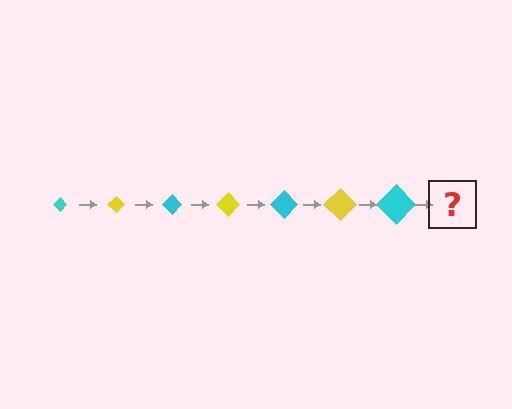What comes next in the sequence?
The next element should be a yellow diamond, larger than the previous one.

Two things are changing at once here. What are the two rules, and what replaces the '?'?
The two rules are that the diamond grows larger each step and the color cycles through cyan and yellow. The '?' should be a yellow diamond, larger than the previous one.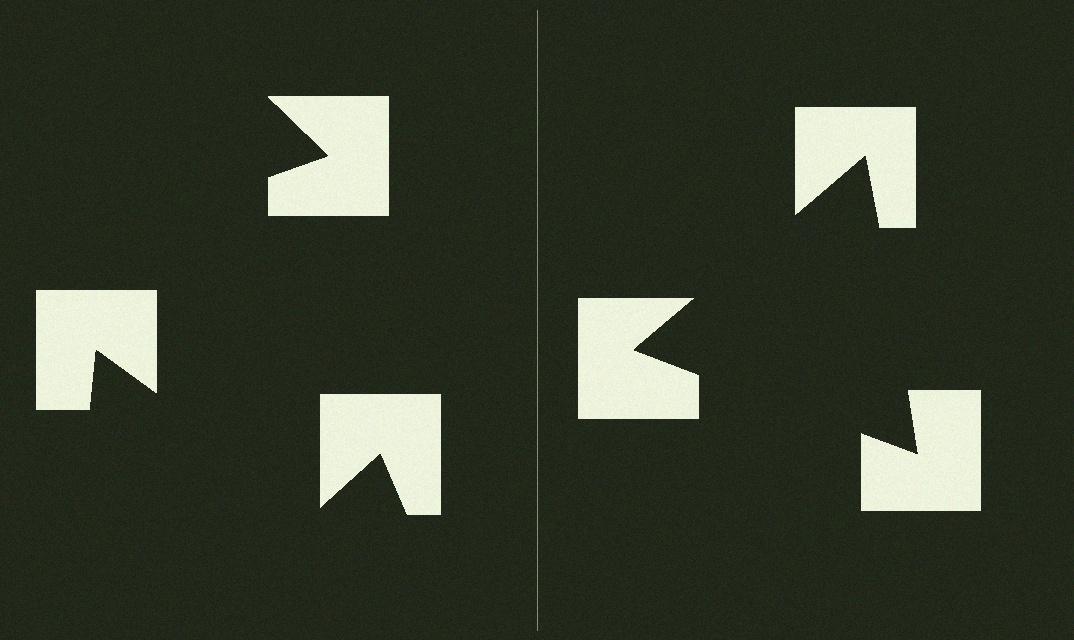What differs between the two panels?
The notched squares are positioned identically on both sides; only the wedge orientations differ. On the right they align to a triangle; on the left they are misaligned.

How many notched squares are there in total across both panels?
6 — 3 on each side.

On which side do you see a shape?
An illusory triangle appears on the right side. On the left side the wedge cuts are rotated, so no coherent shape forms.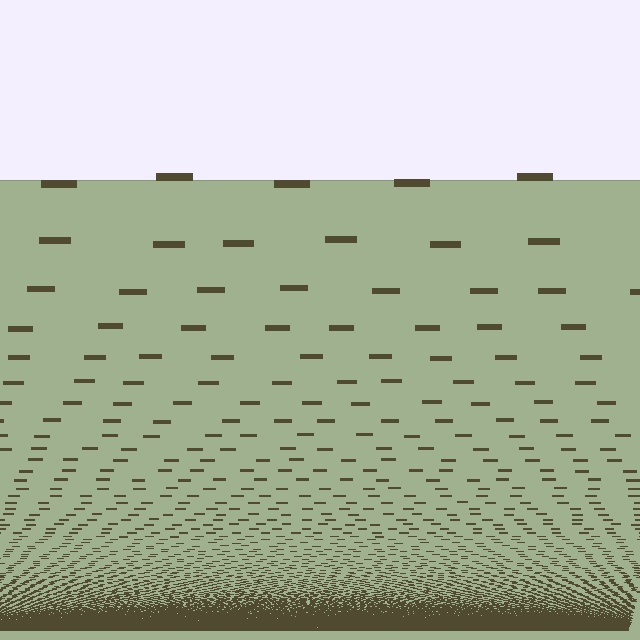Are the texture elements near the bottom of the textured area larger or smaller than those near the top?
Smaller. The gradient is inverted — elements near the bottom are smaller and denser.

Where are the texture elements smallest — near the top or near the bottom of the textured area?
Near the bottom.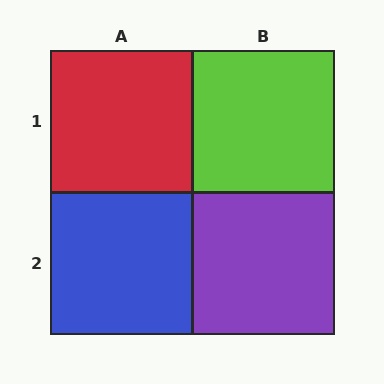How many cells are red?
1 cell is red.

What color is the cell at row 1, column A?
Red.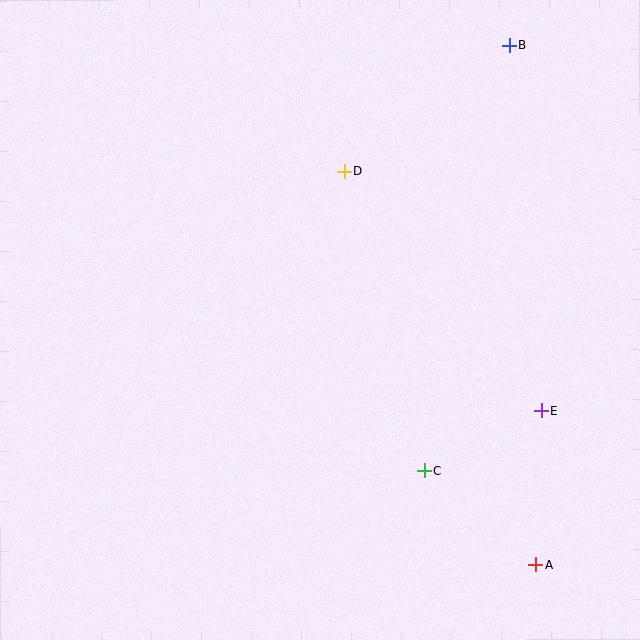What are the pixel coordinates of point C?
Point C is at (425, 470).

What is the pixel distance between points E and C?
The distance between E and C is 131 pixels.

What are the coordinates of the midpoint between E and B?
The midpoint between E and B is at (525, 228).